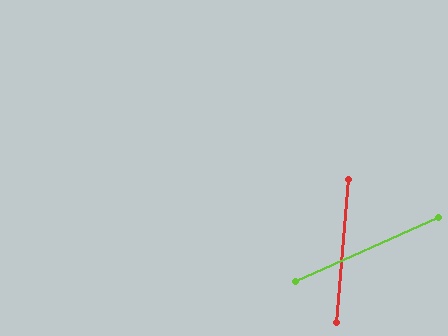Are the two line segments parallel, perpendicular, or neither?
Neither parallel nor perpendicular — they differ by about 61°.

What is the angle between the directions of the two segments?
Approximately 61 degrees.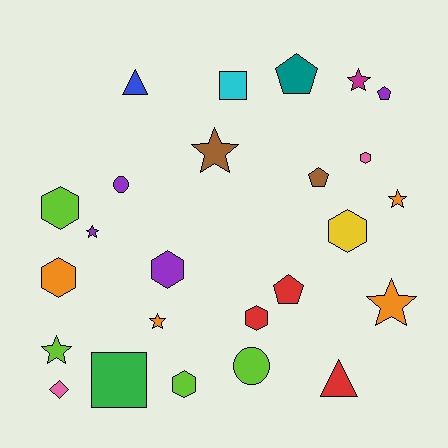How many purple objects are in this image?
There are 4 purple objects.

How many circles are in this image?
There are 2 circles.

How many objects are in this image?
There are 25 objects.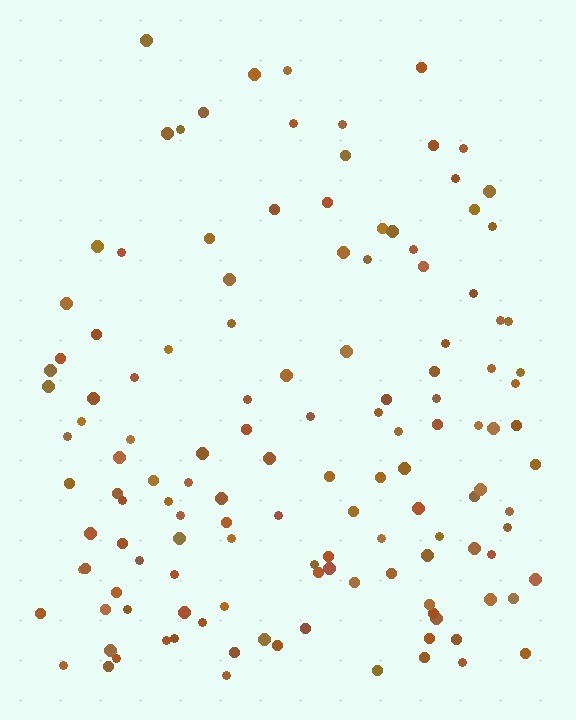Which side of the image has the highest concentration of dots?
The bottom.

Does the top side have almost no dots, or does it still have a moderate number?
Still a moderate number, just noticeably fewer than the bottom.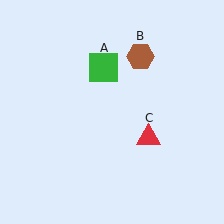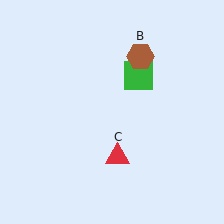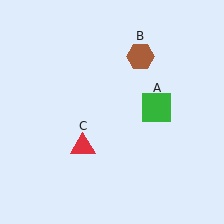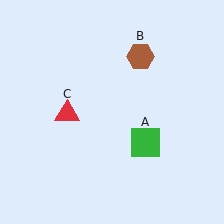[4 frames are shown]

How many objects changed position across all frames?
2 objects changed position: green square (object A), red triangle (object C).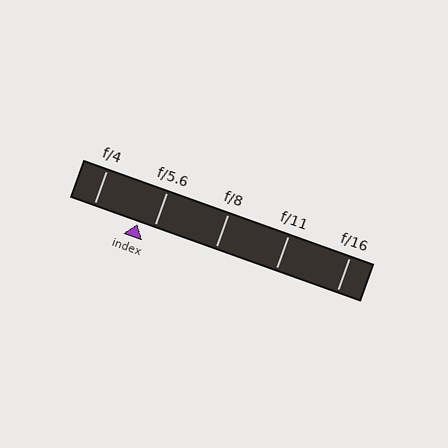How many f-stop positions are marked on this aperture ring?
There are 5 f-stop positions marked.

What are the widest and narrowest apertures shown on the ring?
The widest aperture shown is f/4 and the narrowest is f/16.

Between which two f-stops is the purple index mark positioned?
The index mark is between f/4 and f/5.6.